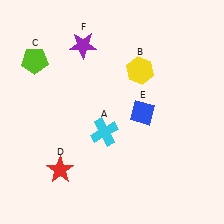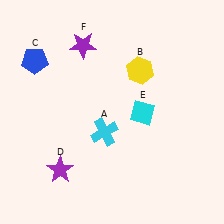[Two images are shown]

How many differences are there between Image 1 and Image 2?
There are 3 differences between the two images.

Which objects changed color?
C changed from lime to blue. D changed from red to purple. E changed from blue to cyan.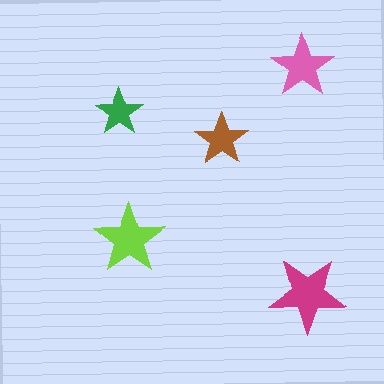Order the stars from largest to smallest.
the magenta one, the lime one, the pink one, the brown one, the green one.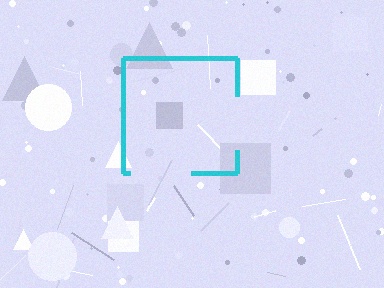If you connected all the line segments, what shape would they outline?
They would outline a square.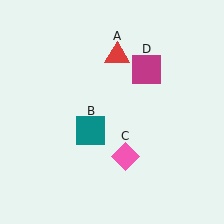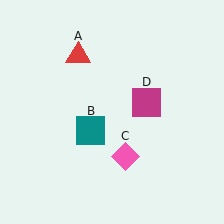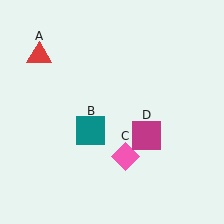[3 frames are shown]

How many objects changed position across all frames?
2 objects changed position: red triangle (object A), magenta square (object D).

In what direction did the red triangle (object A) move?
The red triangle (object A) moved left.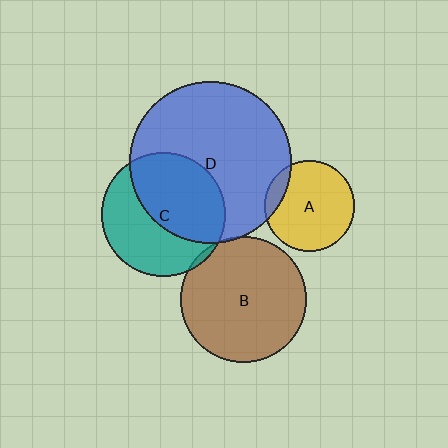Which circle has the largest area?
Circle D (blue).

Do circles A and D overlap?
Yes.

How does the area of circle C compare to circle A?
Approximately 1.9 times.